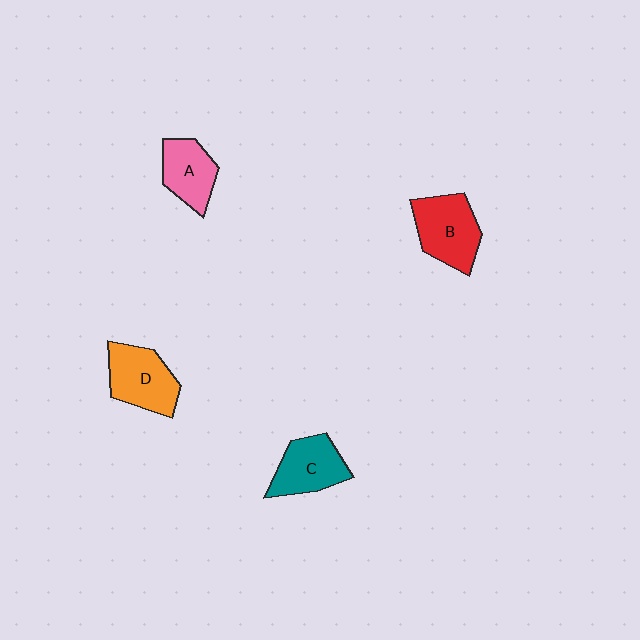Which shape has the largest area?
Shape B (red).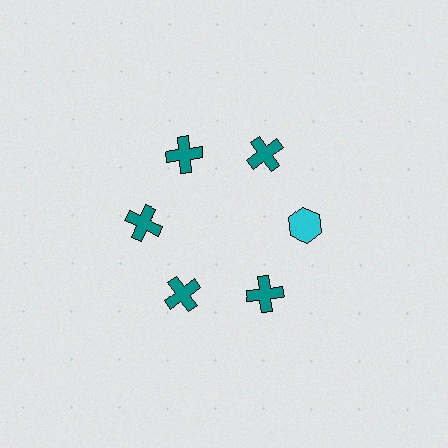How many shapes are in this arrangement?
There are 6 shapes arranged in a ring pattern.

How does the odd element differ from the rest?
It differs in both color (cyan instead of teal) and shape (hexagon instead of cross).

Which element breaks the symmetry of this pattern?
The cyan hexagon at roughly the 3 o'clock position breaks the symmetry. All other shapes are teal crosses.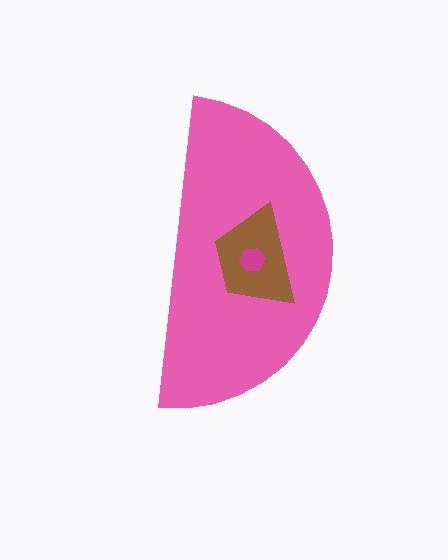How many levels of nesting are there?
3.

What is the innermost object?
The magenta hexagon.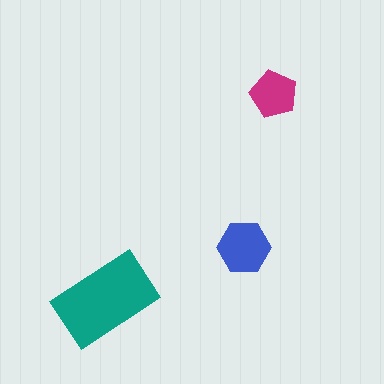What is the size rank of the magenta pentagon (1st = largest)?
3rd.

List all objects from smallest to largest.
The magenta pentagon, the blue hexagon, the teal rectangle.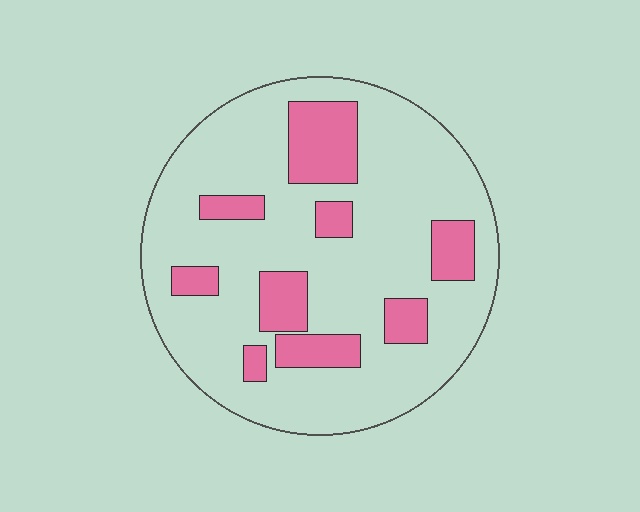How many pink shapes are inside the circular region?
9.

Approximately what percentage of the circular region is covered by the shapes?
Approximately 20%.